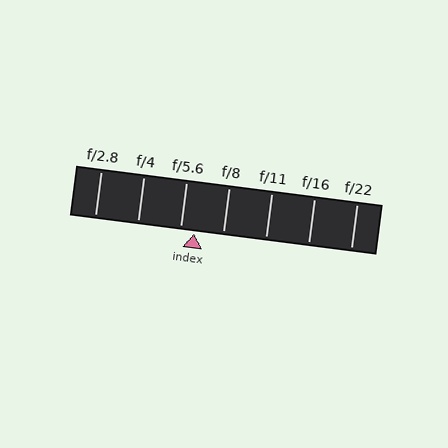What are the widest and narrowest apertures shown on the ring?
The widest aperture shown is f/2.8 and the narrowest is f/22.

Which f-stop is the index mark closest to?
The index mark is closest to f/5.6.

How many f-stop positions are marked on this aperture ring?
There are 7 f-stop positions marked.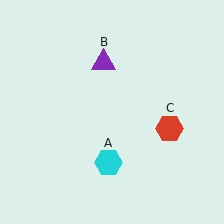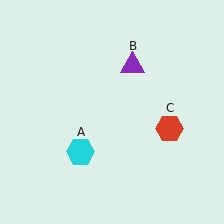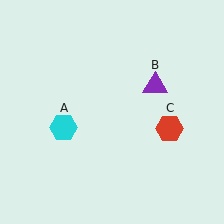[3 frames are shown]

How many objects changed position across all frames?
2 objects changed position: cyan hexagon (object A), purple triangle (object B).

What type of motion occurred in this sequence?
The cyan hexagon (object A), purple triangle (object B) rotated clockwise around the center of the scene.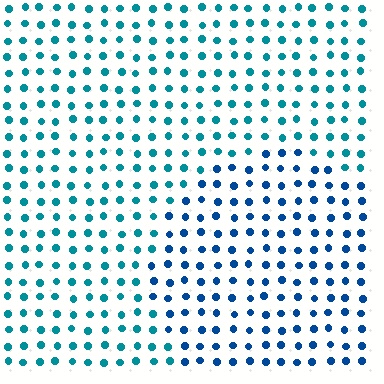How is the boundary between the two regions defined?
The boundary is defined purely by a slight shift in hue (about 28 degrees). Spacing, size, and orientation are identical on both sides.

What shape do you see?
I see a circle.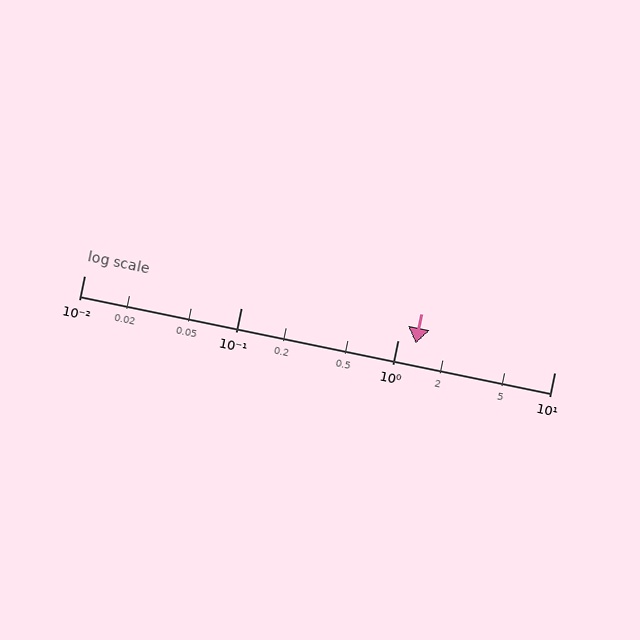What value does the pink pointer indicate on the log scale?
The pointer indicates approximately 1.3.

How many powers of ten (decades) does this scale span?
The scale spans 3 decades, from 0.01 to 10.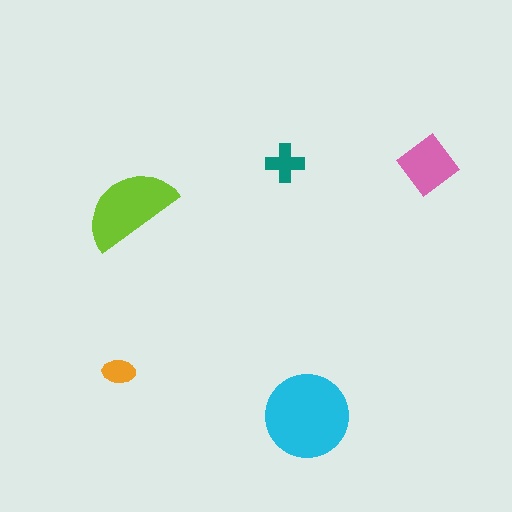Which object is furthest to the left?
The orange ellipse is leftmost.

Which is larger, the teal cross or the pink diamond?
The pink diamond.